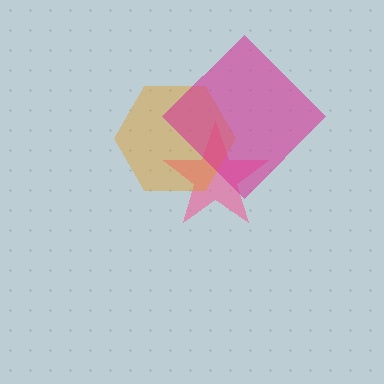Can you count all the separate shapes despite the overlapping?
Yes, there are 3 separate shapes.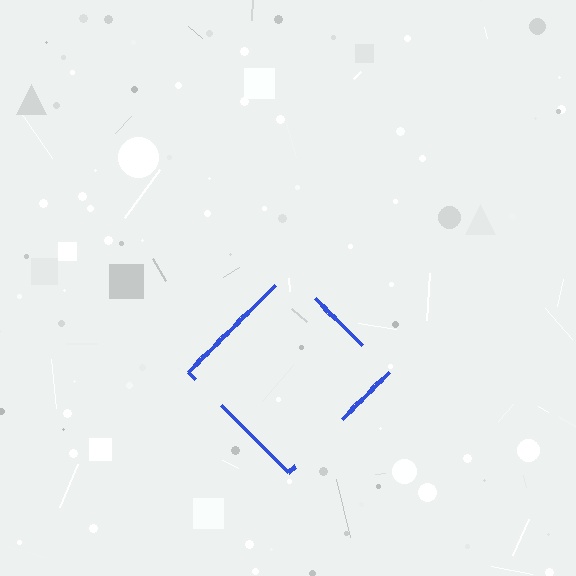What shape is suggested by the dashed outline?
The dashed outline suggests a diamond.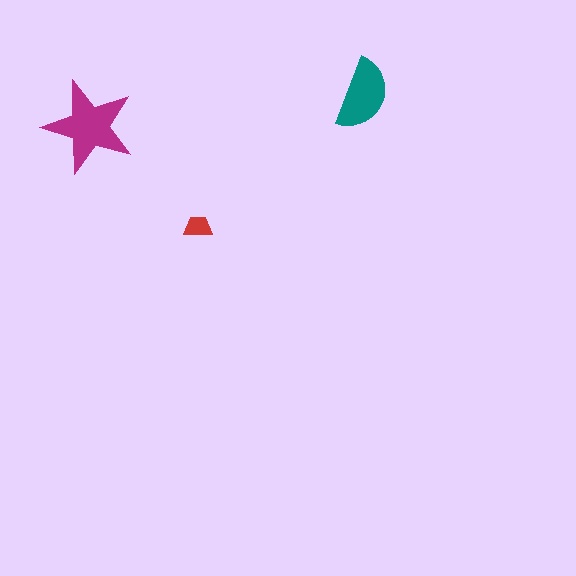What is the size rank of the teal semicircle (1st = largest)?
2nd.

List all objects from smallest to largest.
The red trapezoid, the teal semicircle, the magenta star.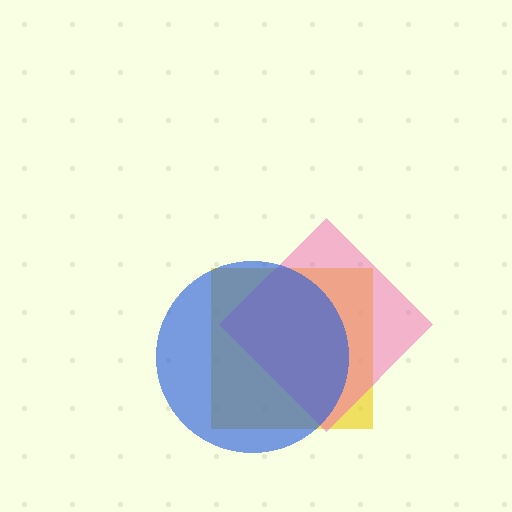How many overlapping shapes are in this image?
There are 3 overlapping shapes in the image.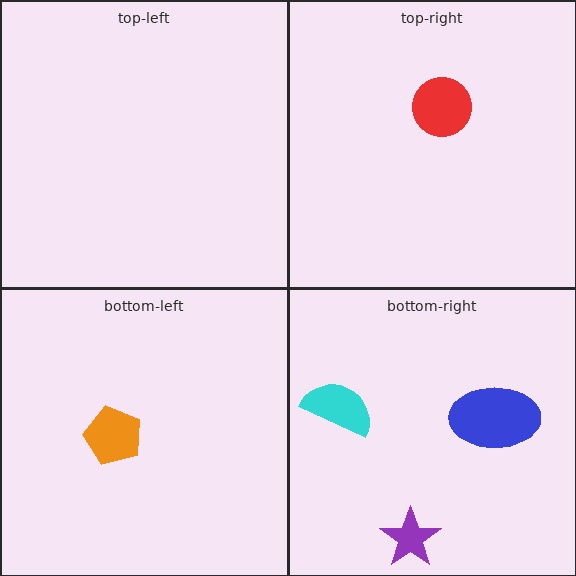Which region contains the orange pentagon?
The bottom-left region.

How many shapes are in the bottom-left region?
1.